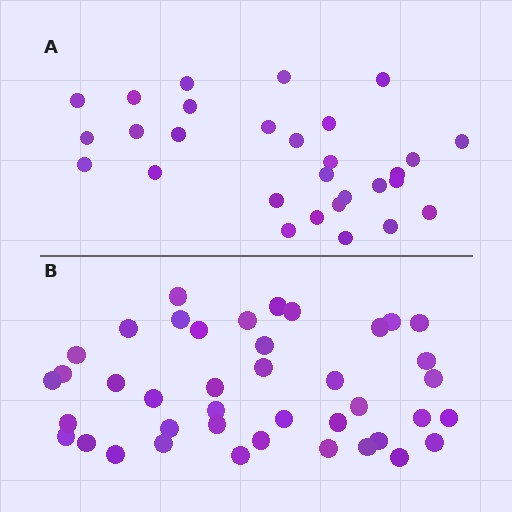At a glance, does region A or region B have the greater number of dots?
Region B (the bottom region) has more dots.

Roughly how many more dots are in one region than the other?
Region B has roughly 12 or so more dots than region A.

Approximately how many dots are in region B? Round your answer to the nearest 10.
About 40 dots. (The exact count is 41, which rounds to 40.)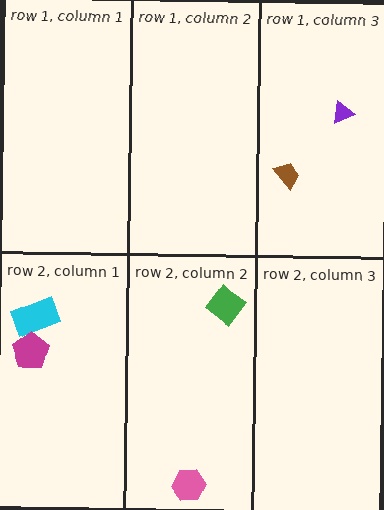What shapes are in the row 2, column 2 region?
The green diamond, the pink hexagon.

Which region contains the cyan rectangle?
The row 2, column 1 region.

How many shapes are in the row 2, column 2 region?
2.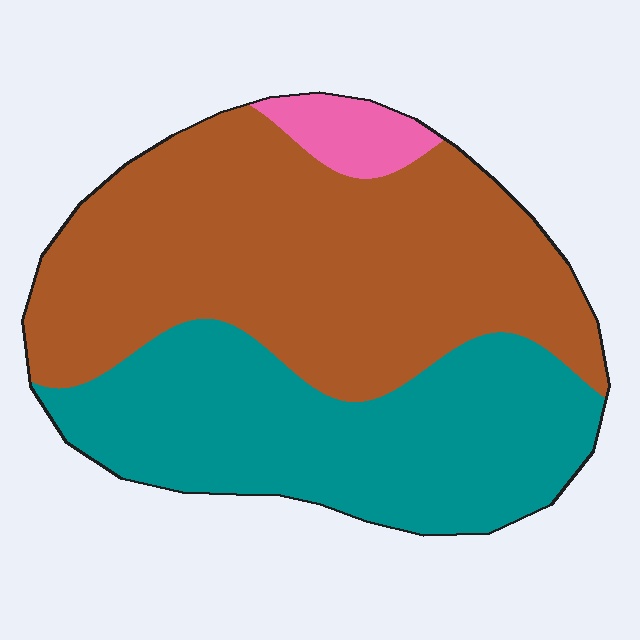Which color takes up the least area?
Pink, at roughly 5%.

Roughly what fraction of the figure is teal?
Teal takes up about two fifths (2/5) of the figure.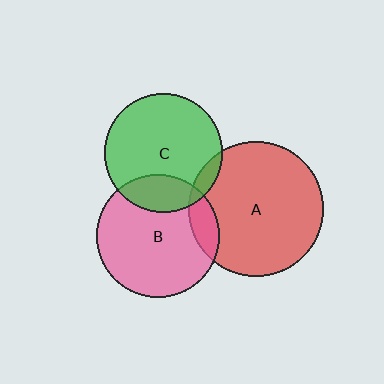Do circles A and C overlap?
Yes.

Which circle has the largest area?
Circle A (red).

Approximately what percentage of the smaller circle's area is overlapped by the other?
Approximately 5%.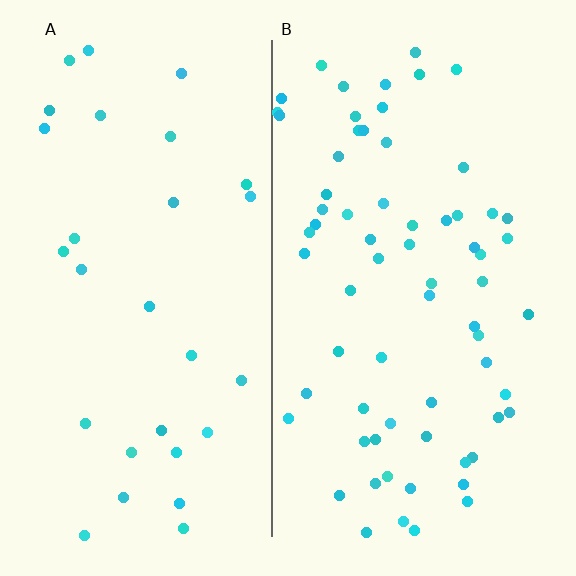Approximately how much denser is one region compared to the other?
Approximately 2.3× — region B over region A.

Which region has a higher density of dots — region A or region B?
B (the right).